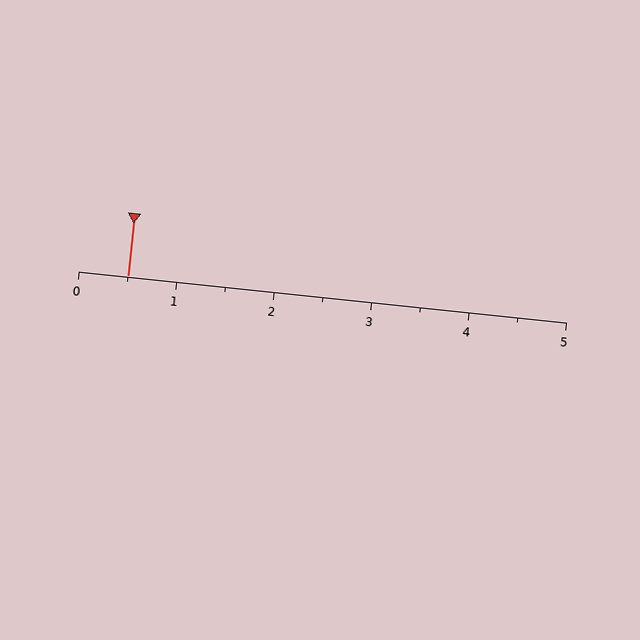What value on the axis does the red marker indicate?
The marker indicates approximately 0.5.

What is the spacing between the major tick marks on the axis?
The major ticks are spaced 1 apart.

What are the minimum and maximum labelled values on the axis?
The axis runs from 0 to 5.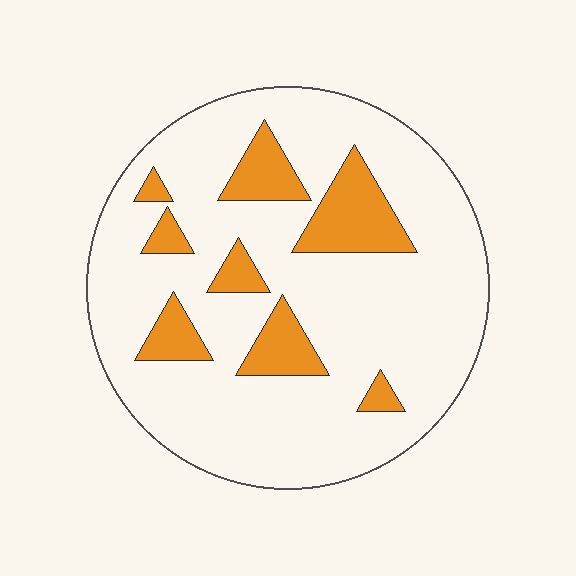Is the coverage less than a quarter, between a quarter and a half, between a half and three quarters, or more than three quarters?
Less than a quarter.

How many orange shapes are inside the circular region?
8.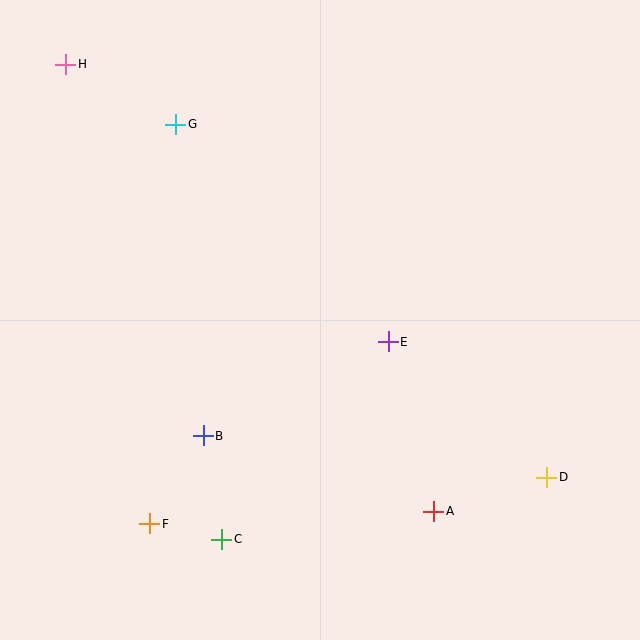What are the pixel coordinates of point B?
Point B is at (203, 436).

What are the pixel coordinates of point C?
Point C is at (222, 539).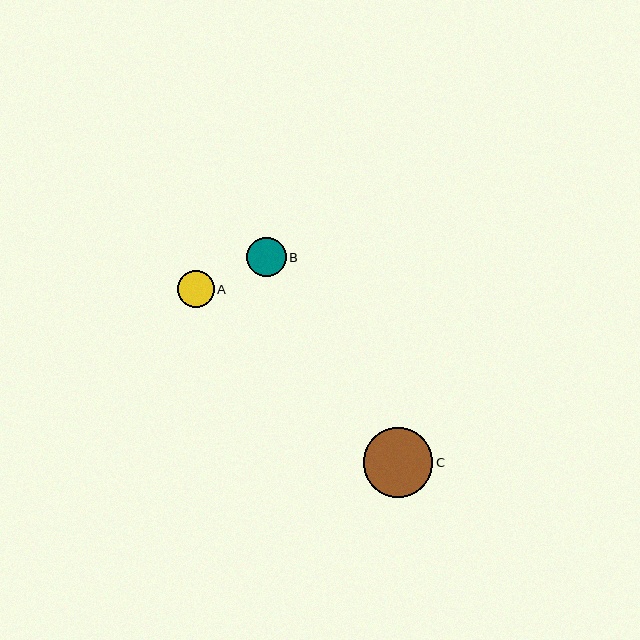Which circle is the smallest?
Circle A is the smallest with a size of approximately 37 pixels.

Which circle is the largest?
Circle C is the largest with a size of approximately 69 pixels.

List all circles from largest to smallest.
From largest to smallest: C, B, A.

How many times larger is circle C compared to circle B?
Circle C is approximately 1.8 times the size of circle B.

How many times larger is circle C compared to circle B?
Circle C is approximately 1.8 times the size of circle B.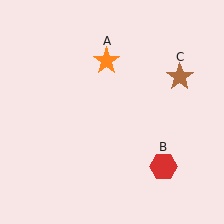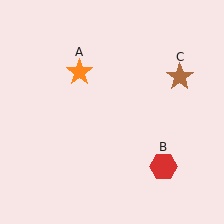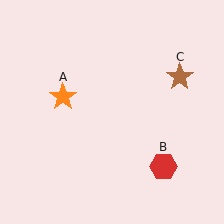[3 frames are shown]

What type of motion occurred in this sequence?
The orange star (object A) rotated counterclockwise around the center of the scene.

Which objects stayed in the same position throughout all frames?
Red hexagon (object B) and brown star (object C) remained stationary.